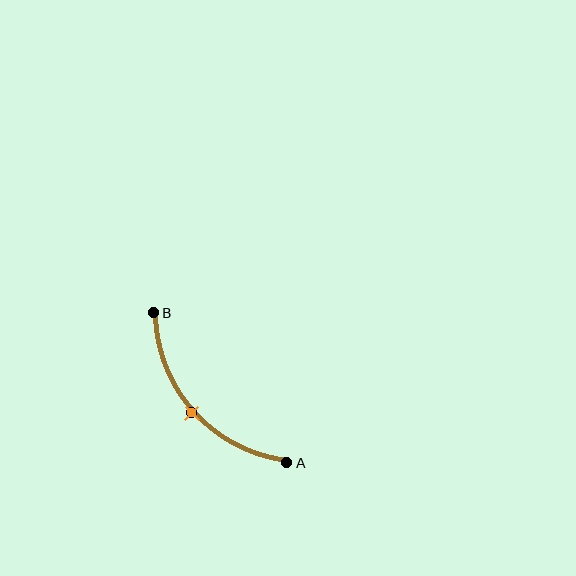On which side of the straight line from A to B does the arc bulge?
The arc bulges below and to the left of the straight line connecting A and B.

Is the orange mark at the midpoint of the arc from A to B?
Yes. The orange mark lies on the arc at equal arc-length from both A and B — it is the arc midpoint.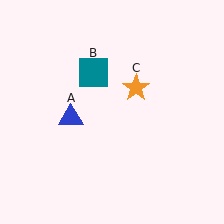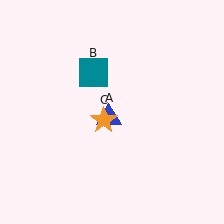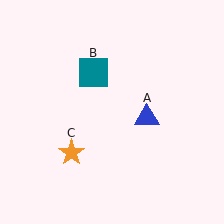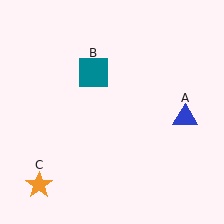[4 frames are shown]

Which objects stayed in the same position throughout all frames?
Teal square (object B) remained stationary.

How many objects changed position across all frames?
2 objects changed position: blue triangle (object A), orange star (object C).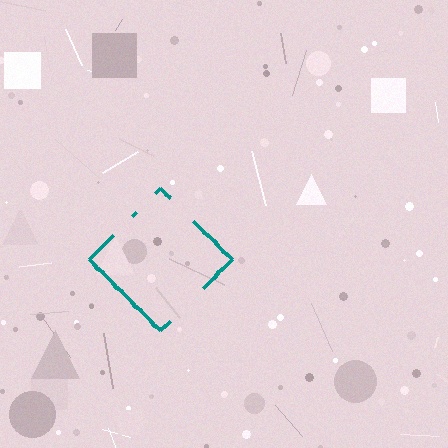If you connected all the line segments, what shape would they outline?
They would outline a diamond.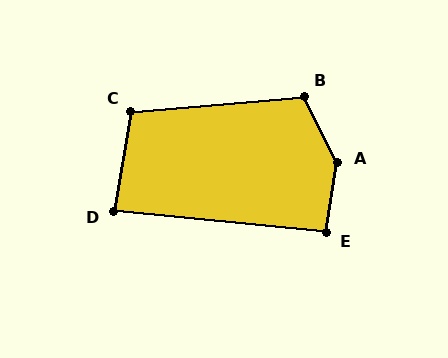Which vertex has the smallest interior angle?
D, at approximately 86 degrees.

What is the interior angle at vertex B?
Approximately 112 degrees (obtuse).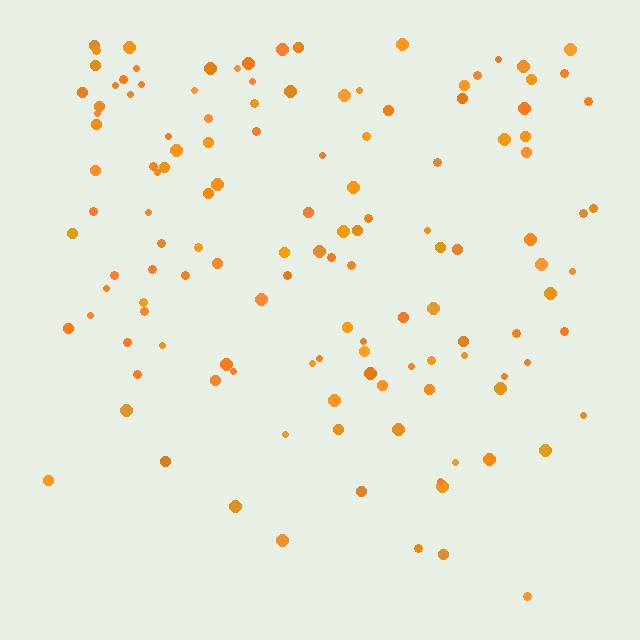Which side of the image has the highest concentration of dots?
The top.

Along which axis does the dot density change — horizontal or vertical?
Vertical.